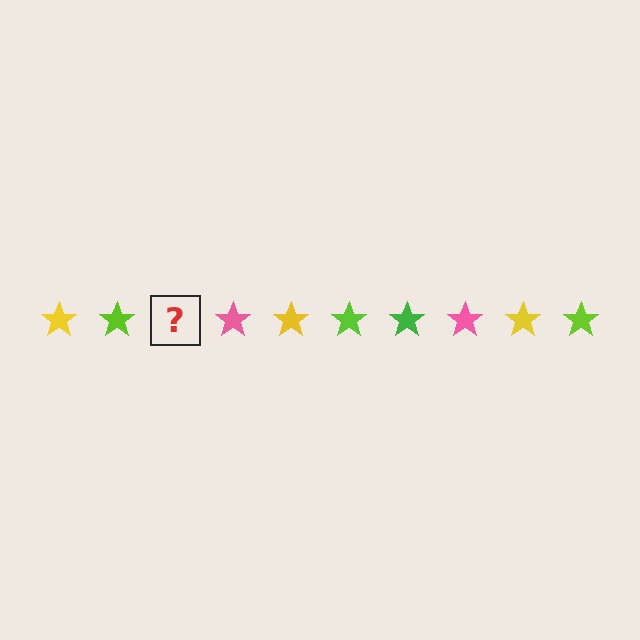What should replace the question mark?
The question mark should be replaced with a green star.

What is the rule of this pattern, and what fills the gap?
The rule is that the pattern cycles through yellow, lime, green, pink stars. The gap should be filled with a green star.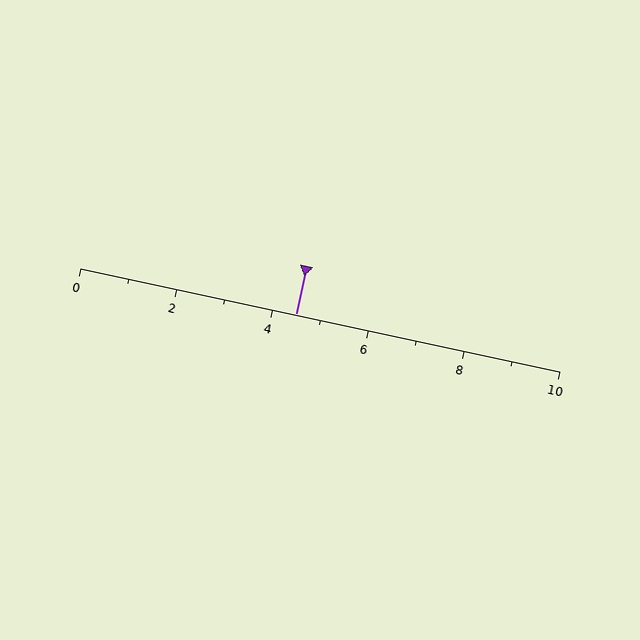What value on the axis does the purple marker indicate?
The marker indicates approximately 4.5.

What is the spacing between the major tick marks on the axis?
The major ticks are spaced 2 apart.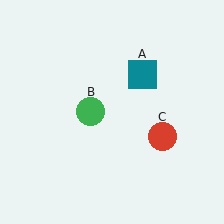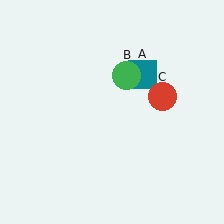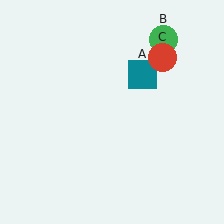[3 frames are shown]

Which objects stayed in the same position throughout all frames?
Teal square (object A) remained stationary.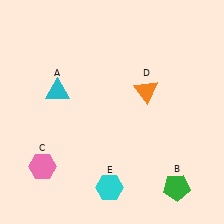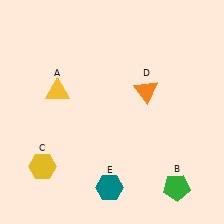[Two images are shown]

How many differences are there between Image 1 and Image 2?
There are 3 differences between the two images.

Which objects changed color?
A changed from cyan to yellow. C changed from pink to yellow. E changed from cyan to teal.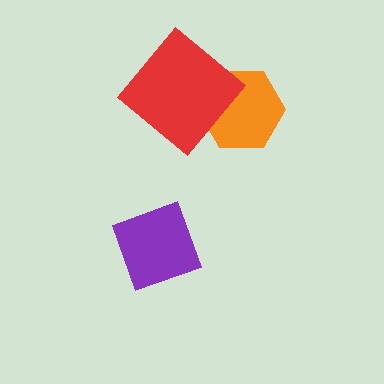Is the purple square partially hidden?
No, no other shape covers it.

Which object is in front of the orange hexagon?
The red diamond is in front of the orange hexagon.